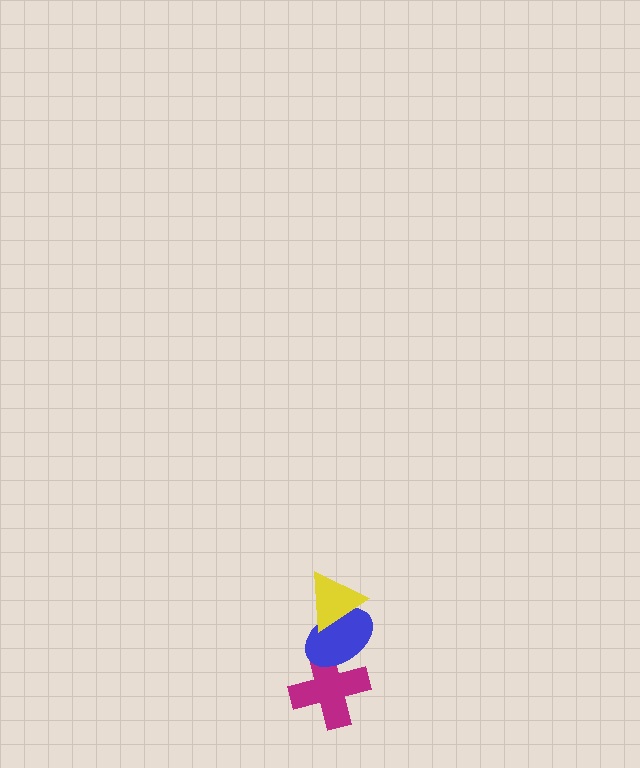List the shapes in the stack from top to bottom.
From top to bottom: the yellow triangle, the blue ellipse, the magenta cross.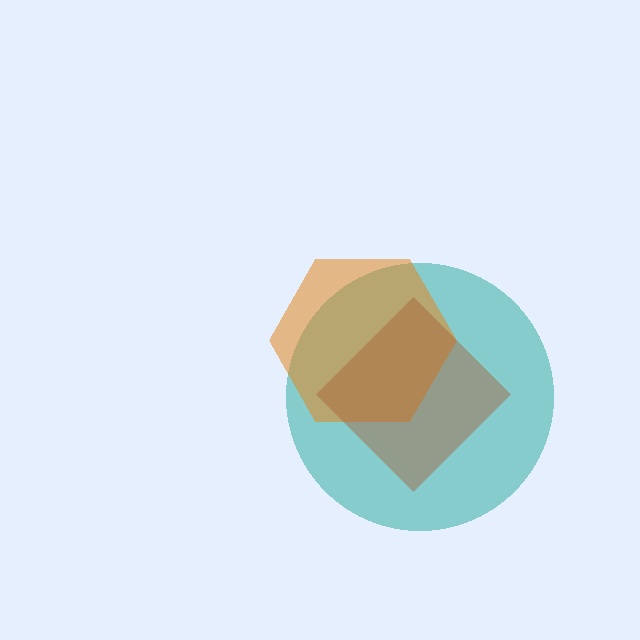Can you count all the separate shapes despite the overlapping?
Yes, there are 3 separate shapes.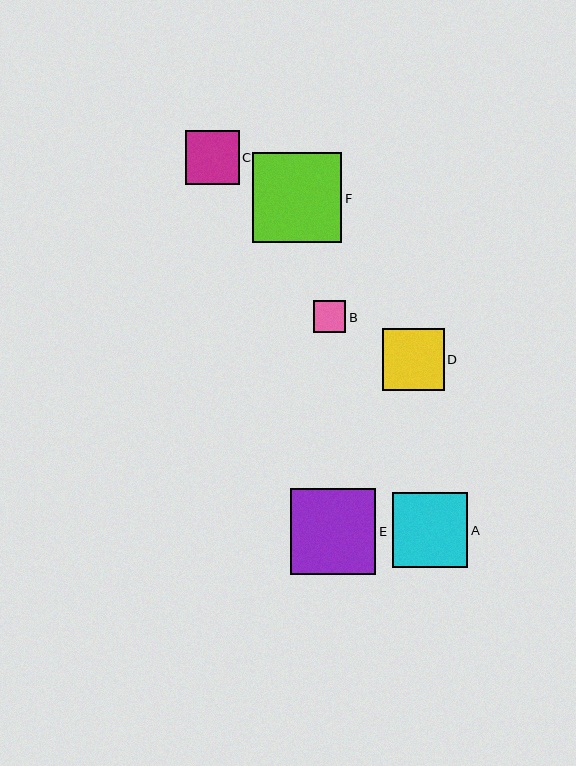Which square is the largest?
Square F is the largest with a size of approximately 89 pixels.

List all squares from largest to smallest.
From largest to smallest: F, E, A, D, C, B.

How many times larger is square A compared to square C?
Square A is approximately 1.4 times the size of square C.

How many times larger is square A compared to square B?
Square A is approximately 2.3 times the size of square B.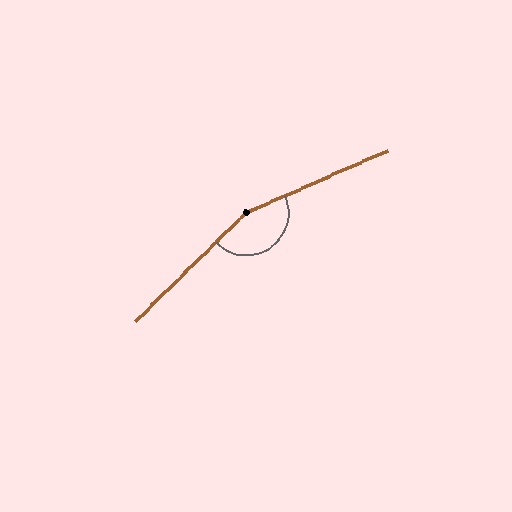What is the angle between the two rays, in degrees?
Approximately 159 degrees.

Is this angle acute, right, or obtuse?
It is obtuse.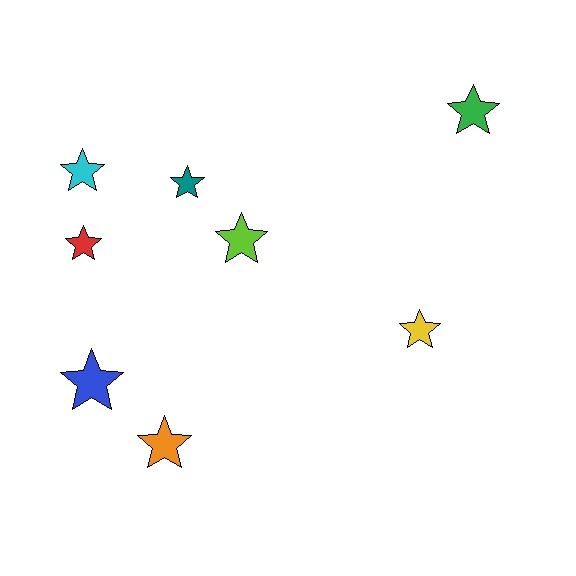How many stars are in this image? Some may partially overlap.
There are 8 stars.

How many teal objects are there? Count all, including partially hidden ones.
There is 1 teal object.